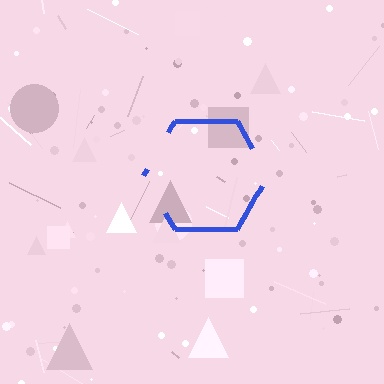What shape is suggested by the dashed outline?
The dashed outline suggests a hexagon.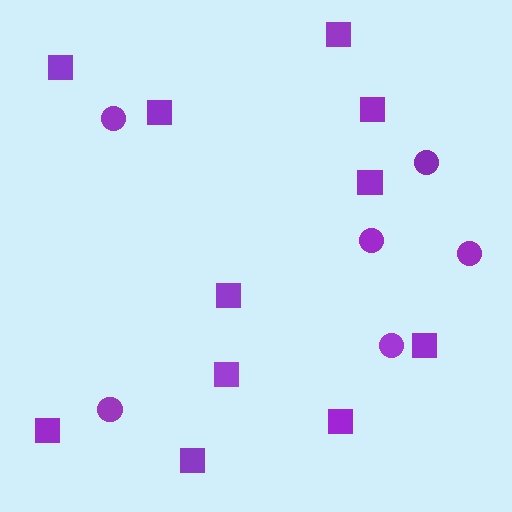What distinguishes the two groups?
There are 2 groups: one group of circles (6) and one group of squares (11).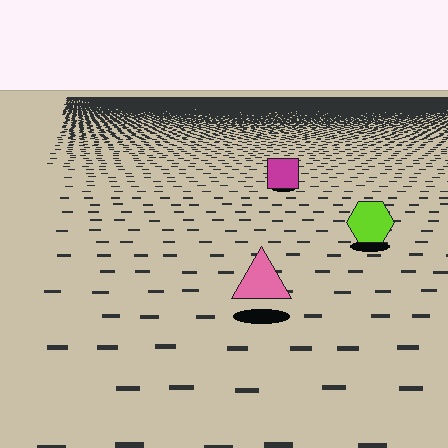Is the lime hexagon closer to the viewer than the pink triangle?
No. The pink triangle is closer — you can tell from the texture gradient: the ground texture is coarser near it.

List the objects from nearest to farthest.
From nearest to farthest: the pink triangle, the lime hexagon, the magenta square.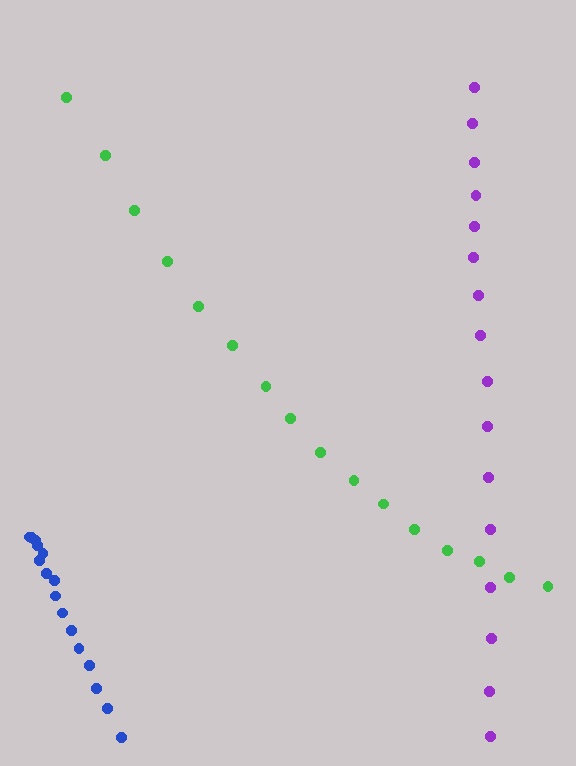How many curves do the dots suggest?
There are 3 distinct paths.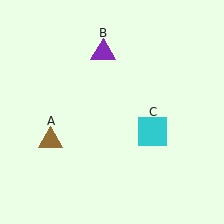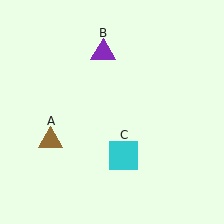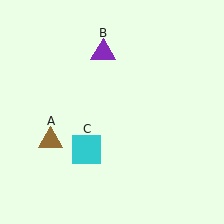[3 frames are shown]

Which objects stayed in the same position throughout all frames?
Brown triangle (object A) and purple triangle (object B) remained stationary.